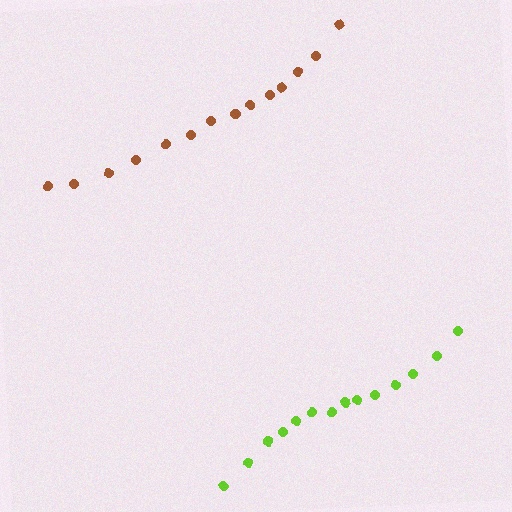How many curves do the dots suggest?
There are 2 distinct paths.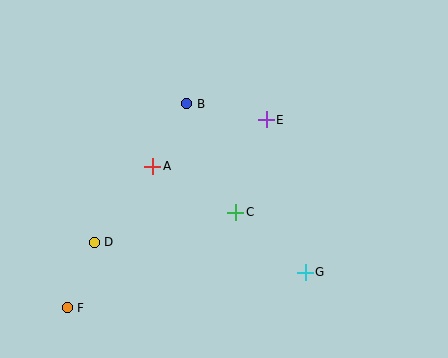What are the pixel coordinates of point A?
Point A is at (153, 166).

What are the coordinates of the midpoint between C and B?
The midpoint between C and B is at (211, 158).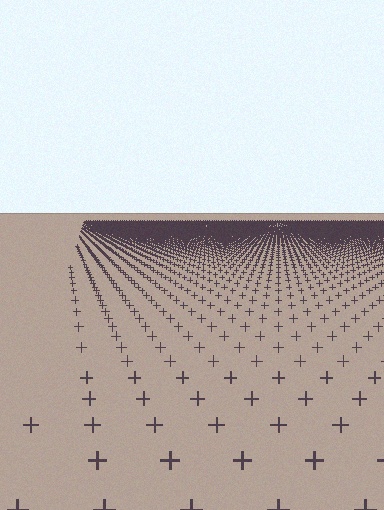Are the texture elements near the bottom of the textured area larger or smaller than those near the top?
Larger. Near the bottom, elements are closer to the viewer and appear at a bigger on-screen size.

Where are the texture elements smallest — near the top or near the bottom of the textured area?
Near the top.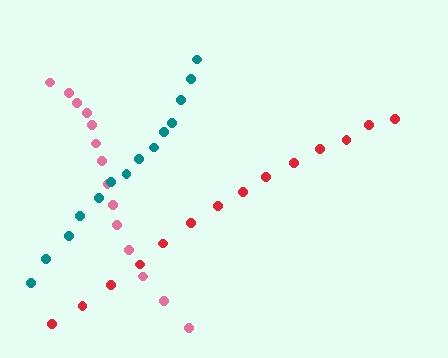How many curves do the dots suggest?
There are 3 distinct paths.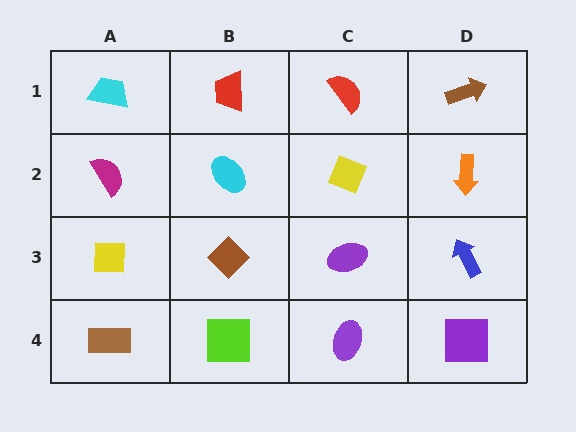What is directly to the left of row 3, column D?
A purple ellipse.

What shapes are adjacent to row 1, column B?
A cyan ellipse (row 2, column B), a cyan trapezoid (row 1, column A), a red semicircle (row 1, column C).